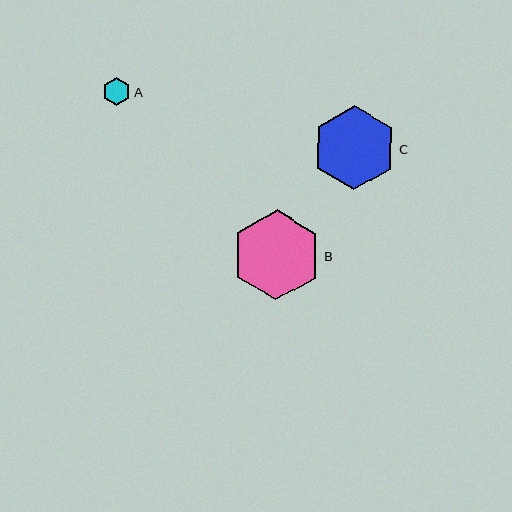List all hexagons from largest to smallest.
From largest to smallest: B, C, A.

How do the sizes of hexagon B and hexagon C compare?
Hexagon B and hexagon C are approximately the same size.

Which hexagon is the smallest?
Hexagon A is the smallest with a size of approximately 28 pixels.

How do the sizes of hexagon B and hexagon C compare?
Hexagon B and hexagon C are approximately the same size.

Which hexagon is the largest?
Hexagon B is the largest with a size of approximately 90 pixels.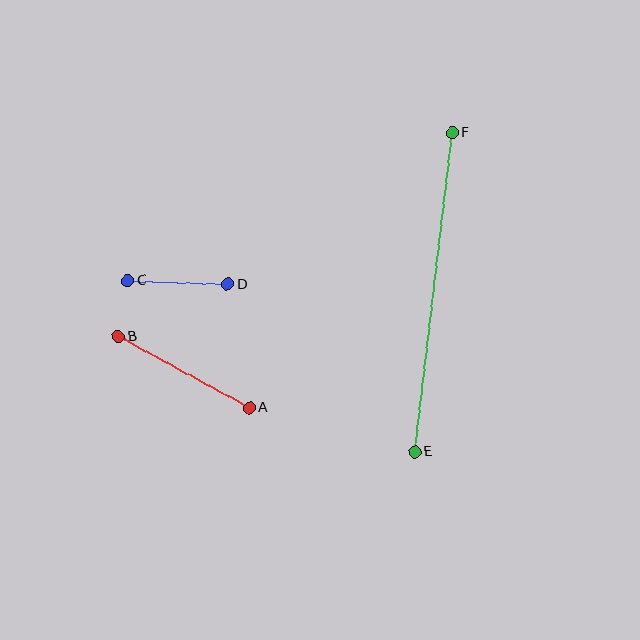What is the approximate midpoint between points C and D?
The midpoint is at approximately (178, 283) pixels.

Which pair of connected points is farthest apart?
Points E and F are farthest apart.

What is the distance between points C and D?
The distance is approximately 100 pixels.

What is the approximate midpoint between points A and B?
The midpoint is at approximately (184, 372) pixels.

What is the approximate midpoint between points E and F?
The midpoint is at approximately (434, 292) pixels.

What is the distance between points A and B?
The distance is approximately 149 pixels.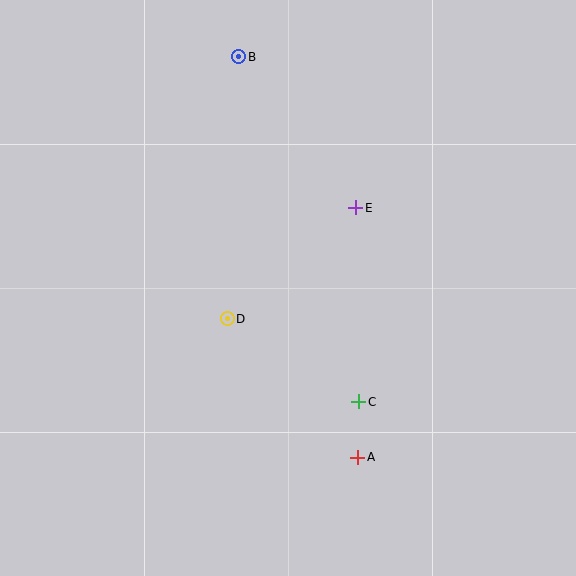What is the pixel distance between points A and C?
The distance between A and C is 55 pixels.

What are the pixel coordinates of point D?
Point D is at (227, 319).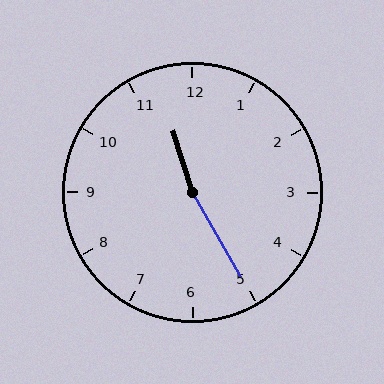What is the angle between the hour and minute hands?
Approximately 168 degrees.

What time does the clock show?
11:25.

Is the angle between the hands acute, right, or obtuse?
It is obtuse.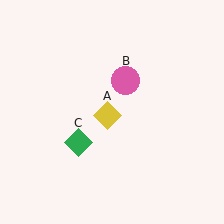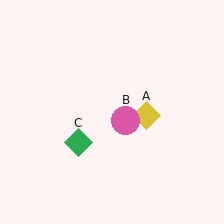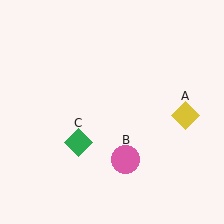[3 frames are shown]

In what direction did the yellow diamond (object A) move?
The yellow diamond (object A) moved right.